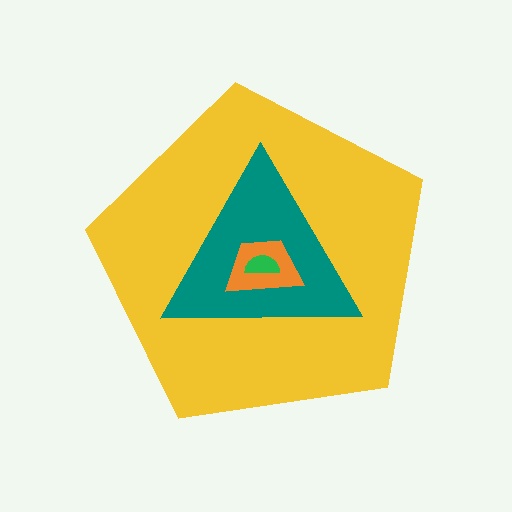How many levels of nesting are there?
4.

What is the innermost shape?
The green semicircle.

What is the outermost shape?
The yellow pentagon.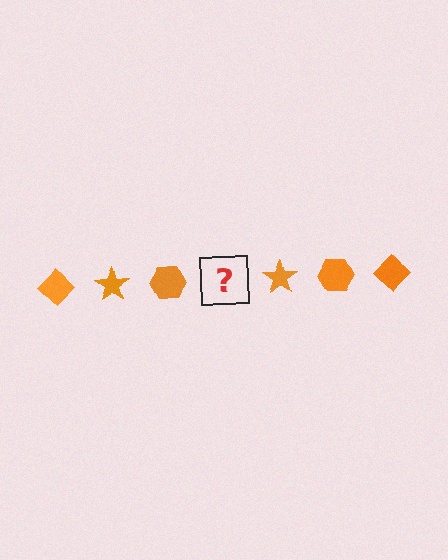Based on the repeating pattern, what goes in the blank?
The blank should be an orange diamond.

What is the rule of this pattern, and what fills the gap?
The rule is that the pattern cycles through diamond, star, hexagon shapes in orange. The gap should be filled with an orange diamond.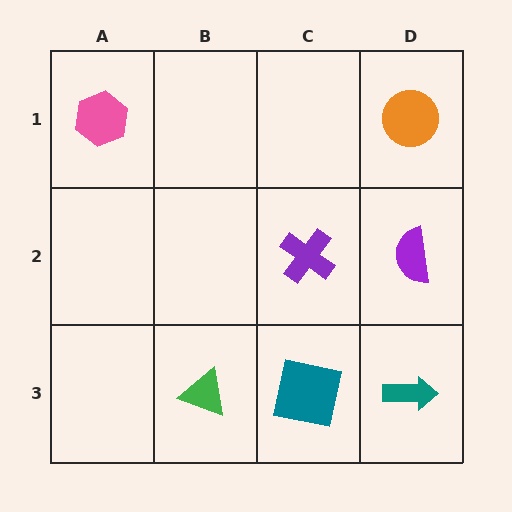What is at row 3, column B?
A green triangle.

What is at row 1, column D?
An orange circle.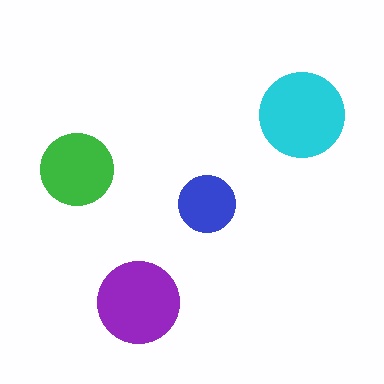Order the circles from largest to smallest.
the cyan one, the purple one, the green one, the blue one.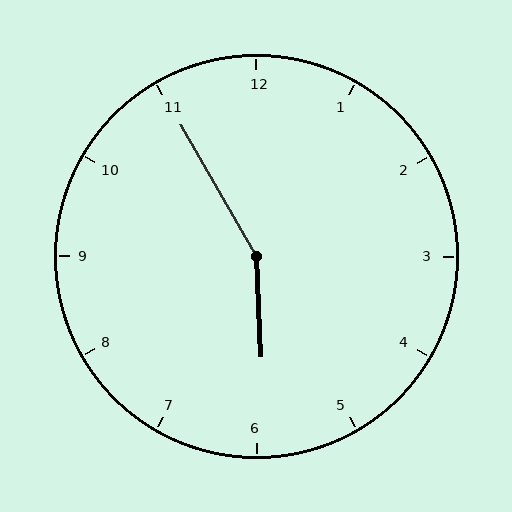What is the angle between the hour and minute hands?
Approximately 152 degrees.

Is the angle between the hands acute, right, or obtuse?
It is obtuse.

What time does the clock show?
5:55.